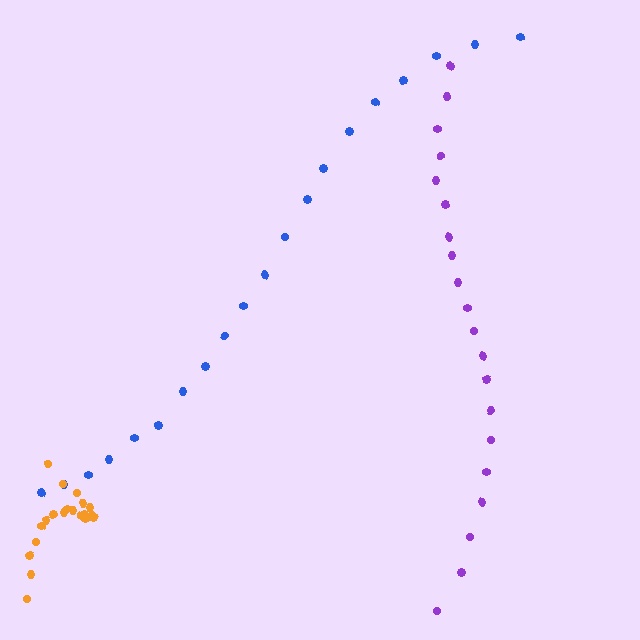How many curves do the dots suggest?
There are 3 distinct paths.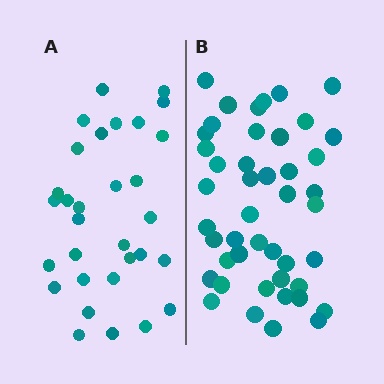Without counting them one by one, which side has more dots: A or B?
Region B (the right region) has more dots.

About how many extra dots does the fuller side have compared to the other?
Region B has approximately 15 more dots than region A.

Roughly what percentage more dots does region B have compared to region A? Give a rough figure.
About 45% more.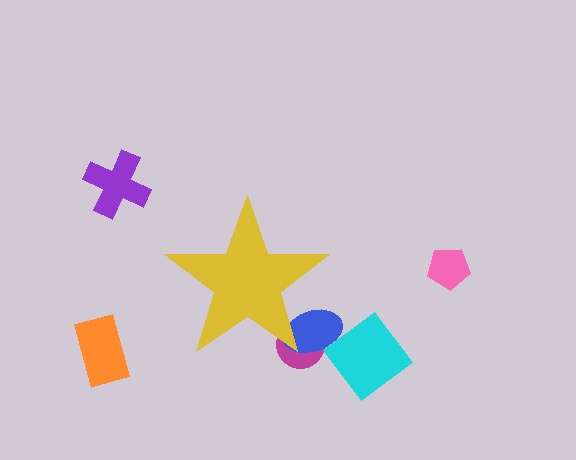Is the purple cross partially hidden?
No, the purple cross is fully visible.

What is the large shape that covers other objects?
A yellow star.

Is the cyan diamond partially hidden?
No, the cyan diamond is fully visible.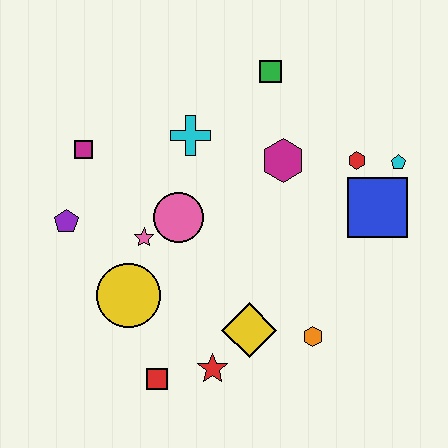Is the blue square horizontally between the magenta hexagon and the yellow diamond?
No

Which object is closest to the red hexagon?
The cyan pentagon is closest to the red hexagon.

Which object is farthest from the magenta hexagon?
The red square is farthest from the magenta hexagon.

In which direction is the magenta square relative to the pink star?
The magenta square is above the pink star.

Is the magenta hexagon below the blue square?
No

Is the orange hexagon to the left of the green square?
No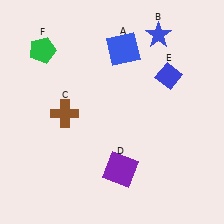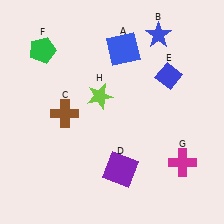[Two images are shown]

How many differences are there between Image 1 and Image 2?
There are 2 differences between the two images.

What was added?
A magenta cross (G), a lime star (H) were added in Image 2.